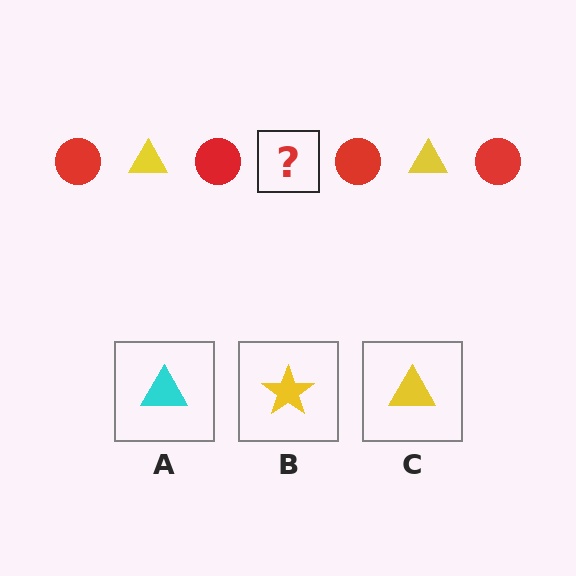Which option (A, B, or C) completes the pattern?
C.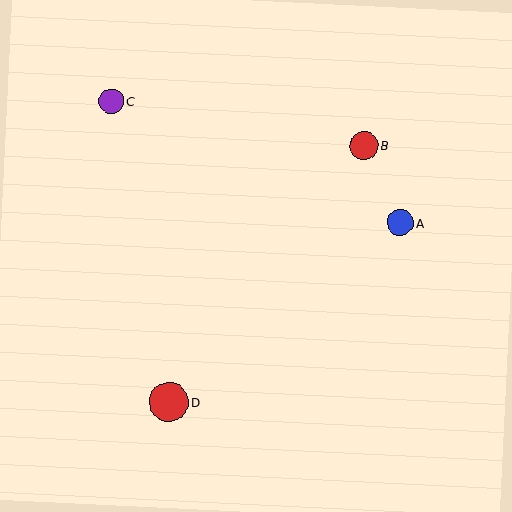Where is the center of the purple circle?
The center of the purple circle is at (111, 101).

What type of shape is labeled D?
Shape D is a red circle.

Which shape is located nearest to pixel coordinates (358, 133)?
The red circle (labeled B) at (364, 145) is nearest to that location.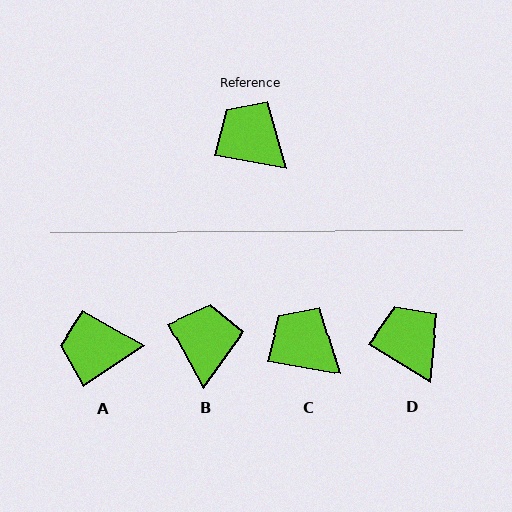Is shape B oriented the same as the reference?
No, it is off by about 52 degrees.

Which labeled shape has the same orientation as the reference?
C.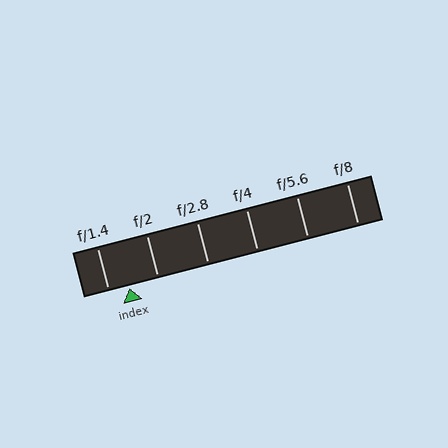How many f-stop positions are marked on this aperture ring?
There are 6 f-stop positions marked.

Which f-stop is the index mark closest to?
The index mark is closest to f/1.4.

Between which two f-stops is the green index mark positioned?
The index mark is between f/1.4 and f/2.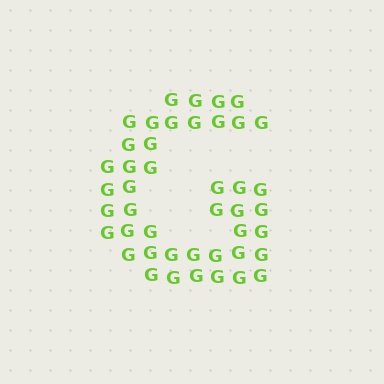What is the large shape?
The large shape is the letter G.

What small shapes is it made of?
It is made of small letter G's.